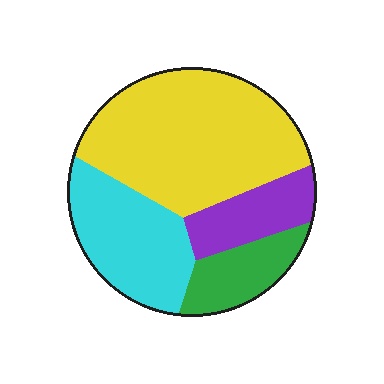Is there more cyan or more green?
Cyan.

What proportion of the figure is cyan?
Cyan takes up between a sixth and a third of the figure.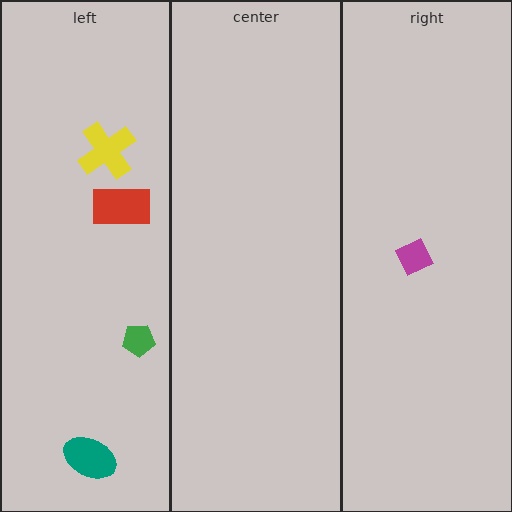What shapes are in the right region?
The magenta diamond.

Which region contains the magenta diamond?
The right region.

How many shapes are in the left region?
4.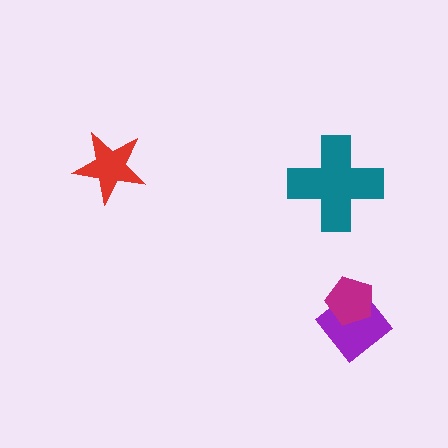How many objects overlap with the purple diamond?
1 object overlaps with the purple diamond.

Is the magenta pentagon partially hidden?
No, no other shape covers it.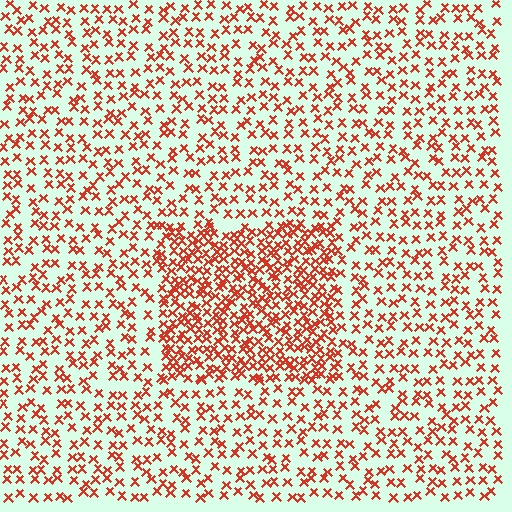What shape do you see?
I see a rectangle.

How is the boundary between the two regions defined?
The boundary is defined by a change in element density (approximately 2.1x ratio). All elements are the same color, size, and shape.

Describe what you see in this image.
The image contains small red elements arranged at two different densities. A rectangle-shaped region is visible where the elements are more densely packed than the surrounding area.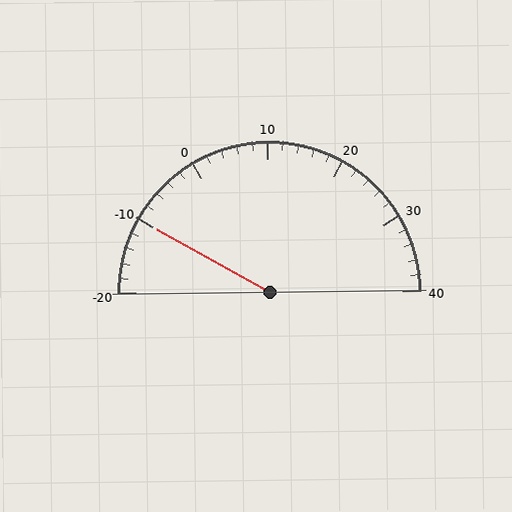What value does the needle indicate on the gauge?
The needle indicates approximately -10.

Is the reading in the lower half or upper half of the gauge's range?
The reading is in the lower half of the range (-20 to 40).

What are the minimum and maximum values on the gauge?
The gauge ranges from -20 to 40.